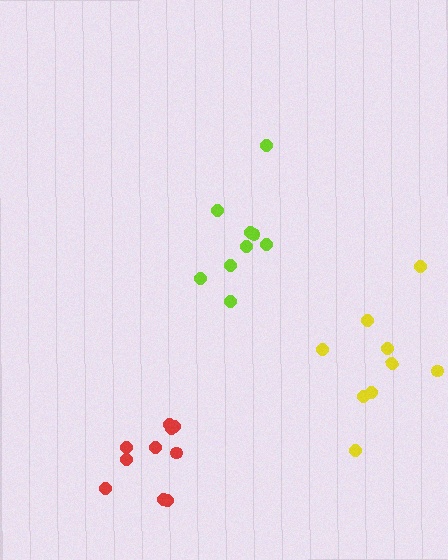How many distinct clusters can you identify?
There are 3 distinct clusters.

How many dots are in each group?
Group 1: 9 dots, Group 2: 9 dots, Group 3: 10 dots (28 total).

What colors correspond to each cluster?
The clusters are colored: yellow, lime, red.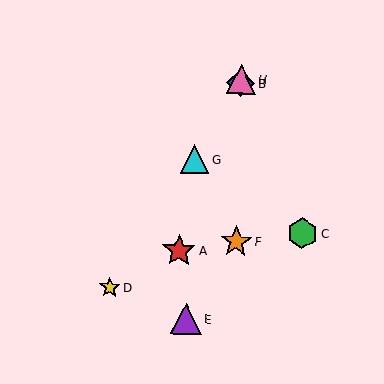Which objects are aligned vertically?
Objects B, F, H are aligned vertically.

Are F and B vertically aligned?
Yes, both are at x≈236.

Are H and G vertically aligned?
No, H is at x≈241 and G is at x≈195.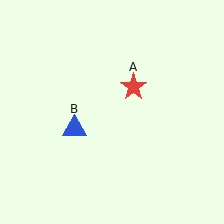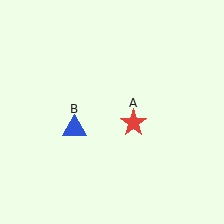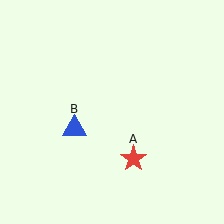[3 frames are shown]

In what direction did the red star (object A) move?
The red star (object A) moved down.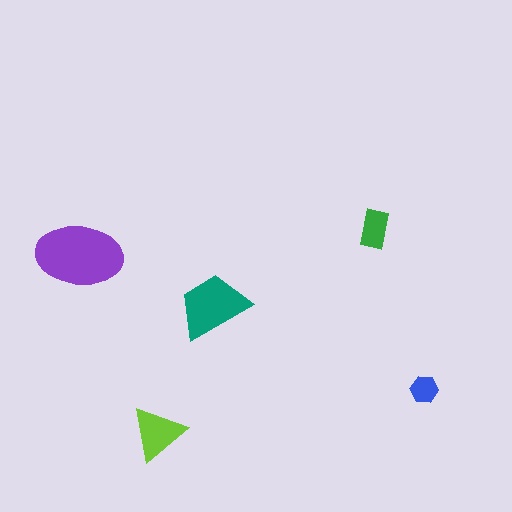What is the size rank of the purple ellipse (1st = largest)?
1st.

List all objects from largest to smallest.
The purple ellipse, the teal trapezoid, the lime triangle, the green rectangle, the blue hexagon.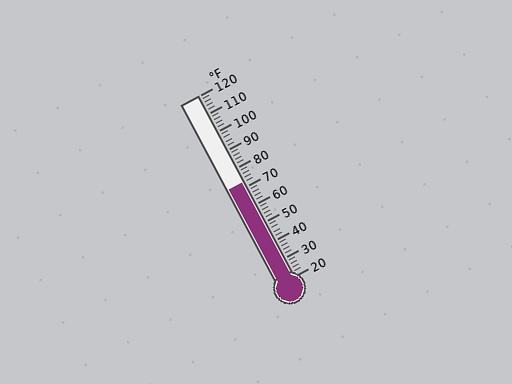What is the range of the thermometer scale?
The thermometer scale ranges from 20°F to 120°F.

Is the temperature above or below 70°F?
The temperature is above 70°F.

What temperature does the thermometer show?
The thermometer shows approximately 72°F.